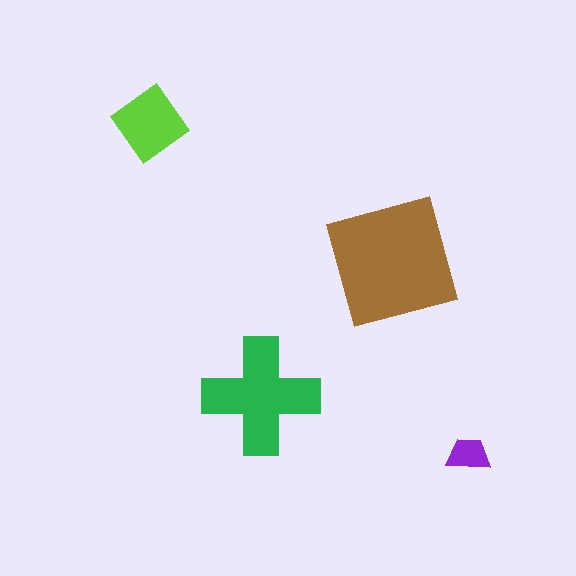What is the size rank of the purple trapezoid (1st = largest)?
4th.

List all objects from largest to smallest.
The brown square, the green cross, the lime diamond, the purple trapezoid.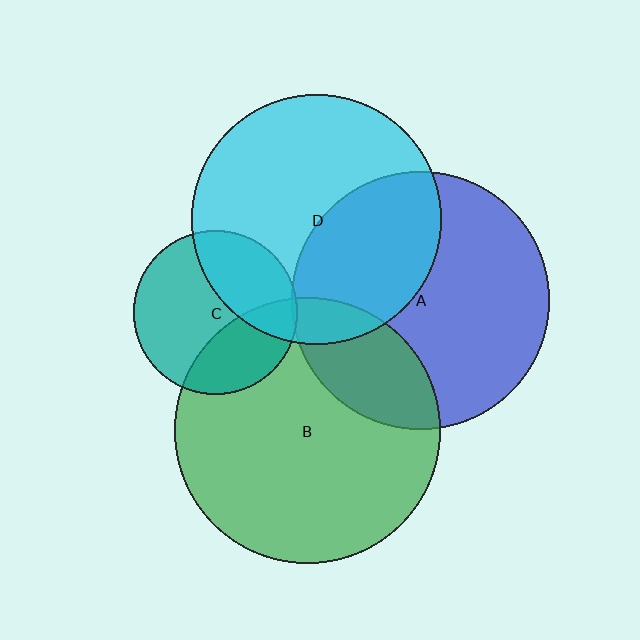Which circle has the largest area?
Circle B (green).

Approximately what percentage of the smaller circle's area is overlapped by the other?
Approximately 5%.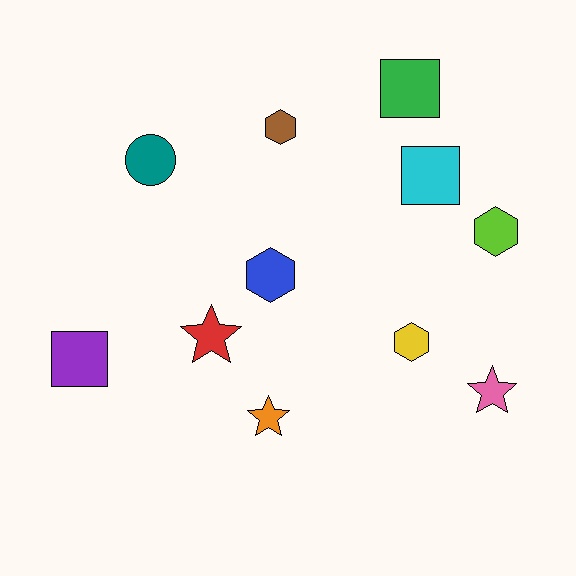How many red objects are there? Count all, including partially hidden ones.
There is 1 red object.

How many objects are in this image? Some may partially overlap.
There are 11 objects.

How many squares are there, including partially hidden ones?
There are 3 squares.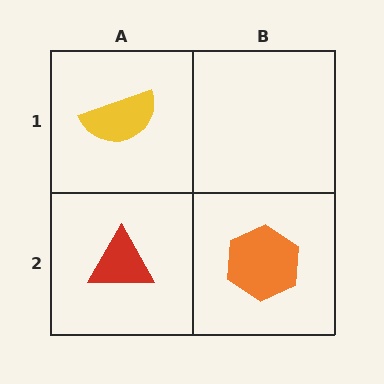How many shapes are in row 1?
1 shape.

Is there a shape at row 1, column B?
No, that cell is empty.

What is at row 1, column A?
A yellow semicircle.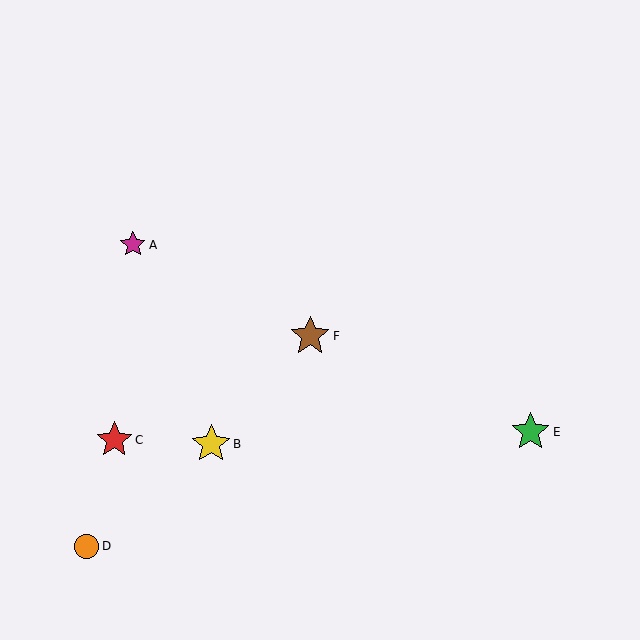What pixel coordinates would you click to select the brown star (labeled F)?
Click at (310, 336) to select the brown star F.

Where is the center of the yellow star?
The center of the yellow star is at (211, 444).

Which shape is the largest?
The brown star (labeled F) is the largest.